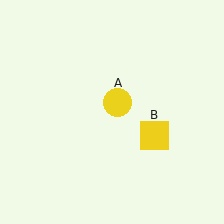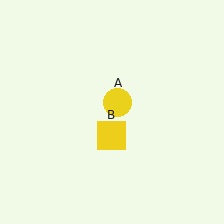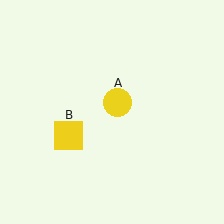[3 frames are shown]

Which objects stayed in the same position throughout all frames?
Yellow circle (object A) remained stationary.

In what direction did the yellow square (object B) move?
The yellow square (object B) moved left.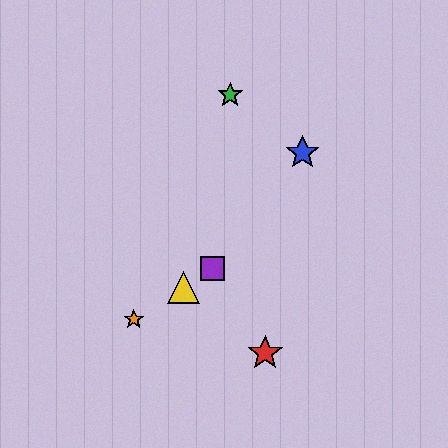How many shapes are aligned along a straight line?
3 shapes (the yellow triangle, the purple square, the orange star) are aligned along a straight line.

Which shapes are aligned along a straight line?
The yellow triangle, the purple square, the orange star are aligned along a straight line.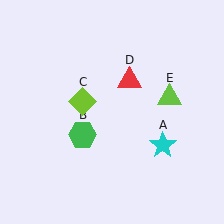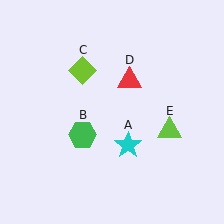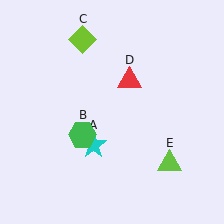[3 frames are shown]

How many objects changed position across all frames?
3 objects changed position: cyan star (object A), lime diamond (object C), lime triangle (object E).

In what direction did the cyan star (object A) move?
The cyan star (object A) moved left.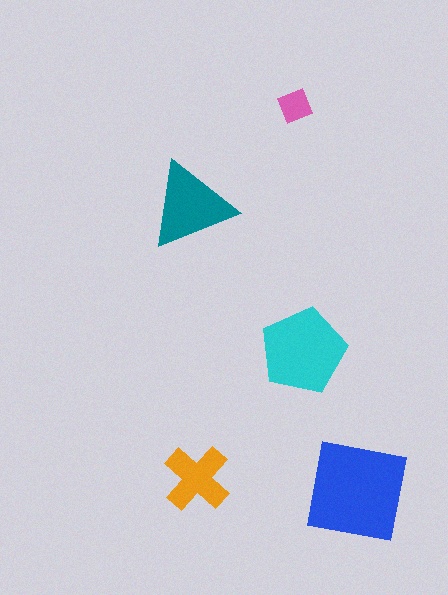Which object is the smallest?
The pink diamond.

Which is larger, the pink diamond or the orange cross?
The orange cross.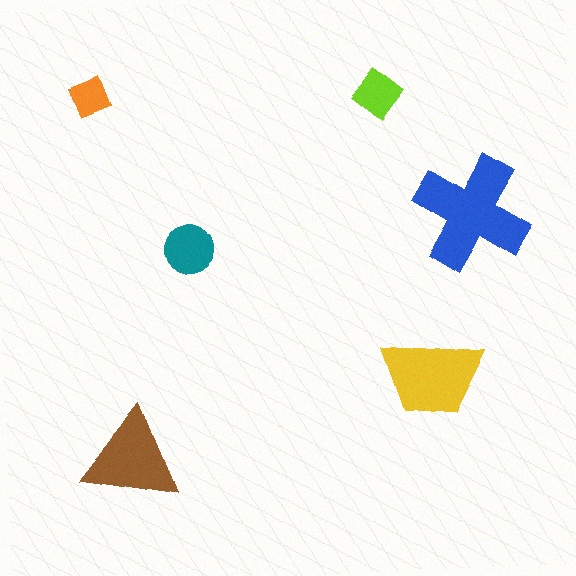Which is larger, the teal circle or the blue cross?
The blue cross.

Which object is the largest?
The blue cross.